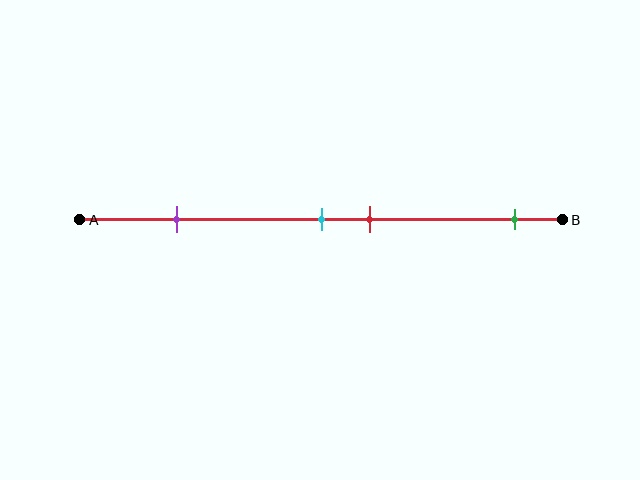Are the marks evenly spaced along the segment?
No, the marks are not evenly spaced.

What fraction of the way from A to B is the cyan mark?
The cyan mark is approximately 50% (0.5) of the way from A to B.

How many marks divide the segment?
There are 4 marks dividing the segment.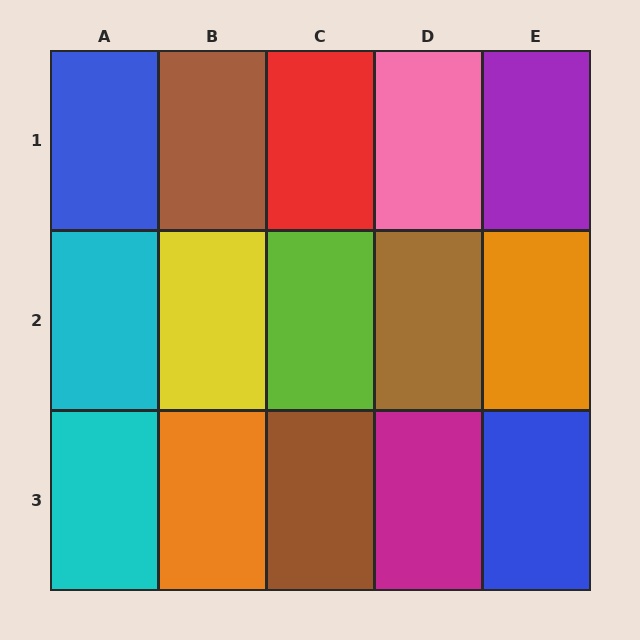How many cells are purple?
1 cell is purple.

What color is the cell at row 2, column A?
Cyan.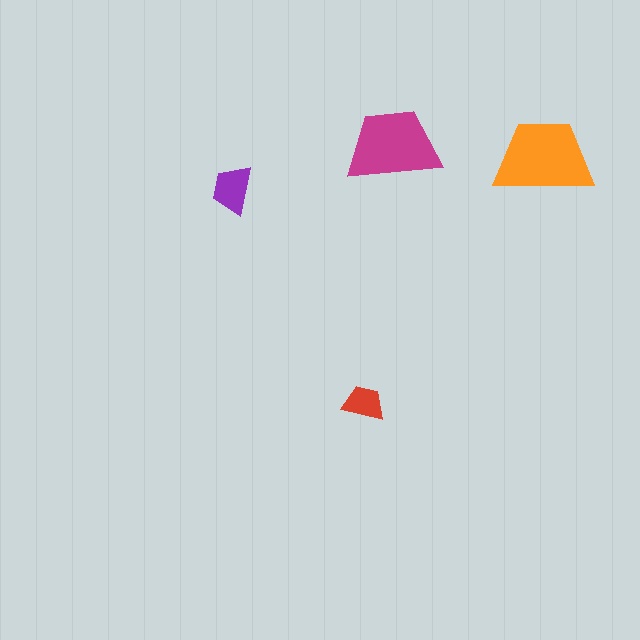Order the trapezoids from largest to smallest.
the orange one, the magenta one, the purple one, the red one.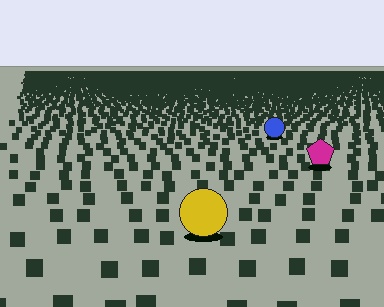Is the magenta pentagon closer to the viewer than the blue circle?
Yes. The magenta pentagon is closer — you can tell from the texture gradient: the ground texture is coarser near it.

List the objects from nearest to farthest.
From nearest to farthest: the yellow circle, the magenta pentagon, the blue circle.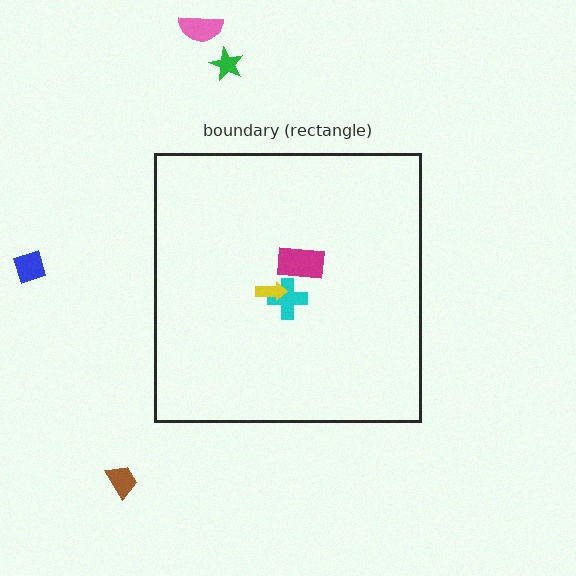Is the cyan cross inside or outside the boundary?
Inside.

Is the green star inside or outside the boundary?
Outside.